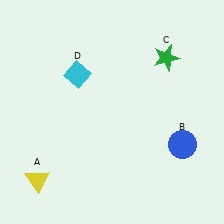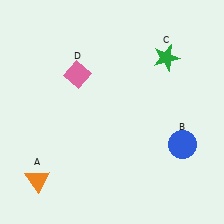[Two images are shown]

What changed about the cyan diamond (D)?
In Image 1, D is cyan. In Image 2, it changed to pink.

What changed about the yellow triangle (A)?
In Image 1, A is yellow. In Image 2, it changed to orange.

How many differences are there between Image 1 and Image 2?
There are 2 differences between the two images.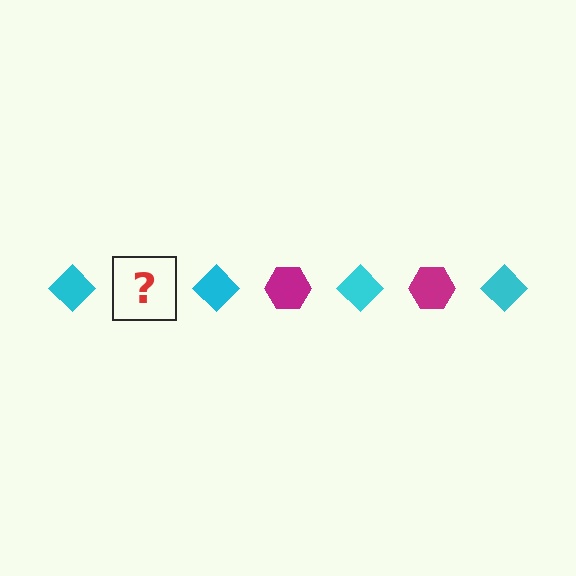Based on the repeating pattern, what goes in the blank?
The blank should be a magenta hexagon.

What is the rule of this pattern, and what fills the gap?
The rule is that the pattern alternates between cyan diamond and magenta hexagon. The gap should be filled with a magenta hexagon.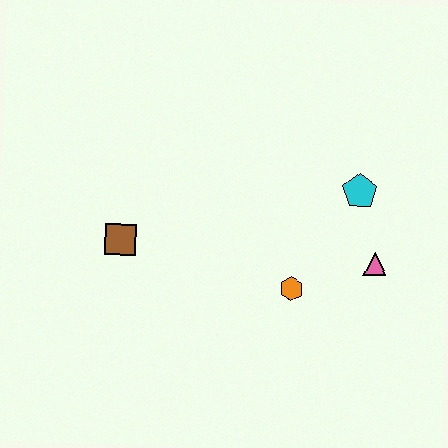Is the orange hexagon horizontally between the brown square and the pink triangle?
Yes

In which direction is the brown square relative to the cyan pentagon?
The brown square is to the left of the cyan pentagon.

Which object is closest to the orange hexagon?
The pink triangle is closest to the orange hexagon.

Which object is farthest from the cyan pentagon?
The brown square is farthest from the cyan pentagon.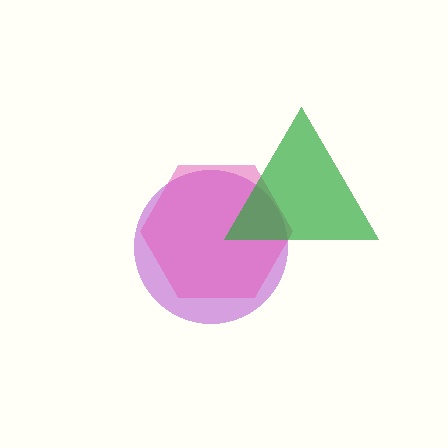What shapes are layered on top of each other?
The layered shapes are: a purple circle, a pink hexagon, a green triangle.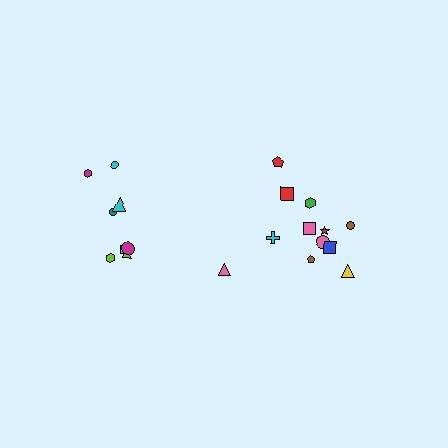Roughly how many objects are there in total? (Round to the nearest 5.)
Roughly 20 objects in total.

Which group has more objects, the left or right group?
The right group.